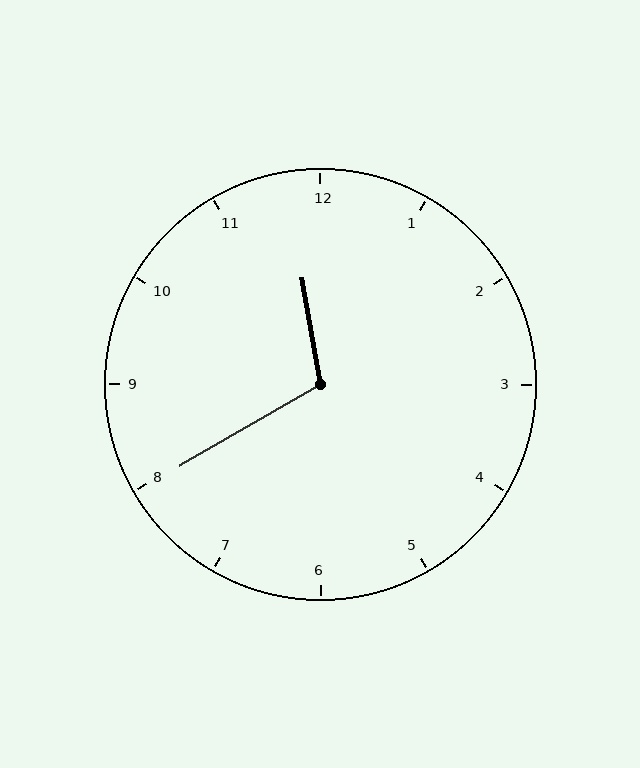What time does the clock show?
11:40.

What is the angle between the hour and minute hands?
Approximately 110 degrees.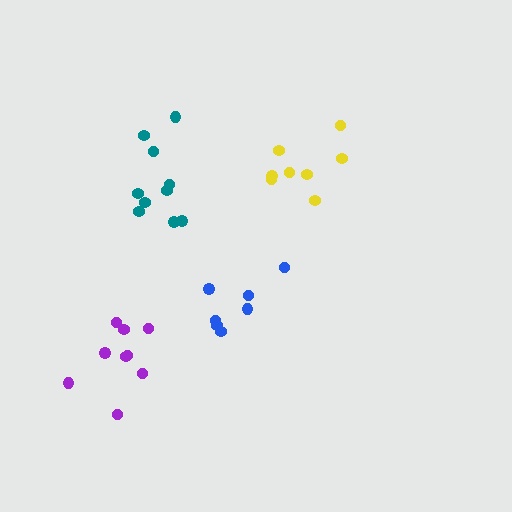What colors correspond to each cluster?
The clusters are colored: purple, teal, yellow, blue.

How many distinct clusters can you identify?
There are 4 distinct clusters.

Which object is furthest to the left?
The purple cluster is leftmost.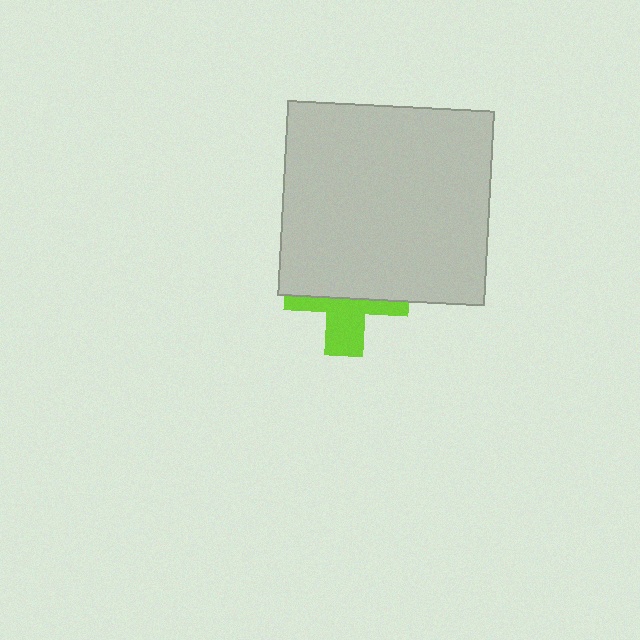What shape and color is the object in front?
The object in front is a light gray rectangle.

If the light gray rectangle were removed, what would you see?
You would see the complete lime cross.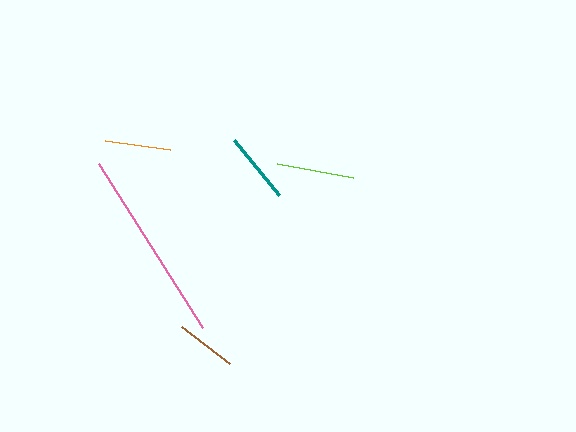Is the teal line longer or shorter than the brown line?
The teal line is longer than the brown line.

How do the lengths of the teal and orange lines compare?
The teal and orange lines are approximately the same length.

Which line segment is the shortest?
The brown line is the shortest at approximately 61 pixels.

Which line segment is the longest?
The pink line is the longest at approximately 195 pixels.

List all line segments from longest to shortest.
From longest to shortest: pink, lime, teal, orange, brown.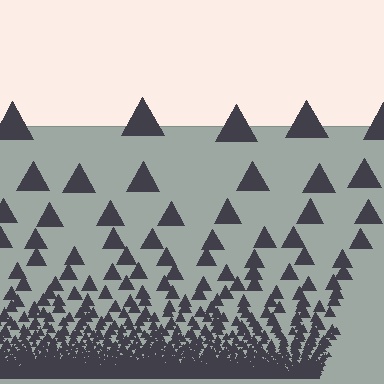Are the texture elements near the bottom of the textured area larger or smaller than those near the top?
Smaller. The gradient is inverted — elements near the bottom are smaller and denser.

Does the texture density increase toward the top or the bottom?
Density increases toward the bottom.